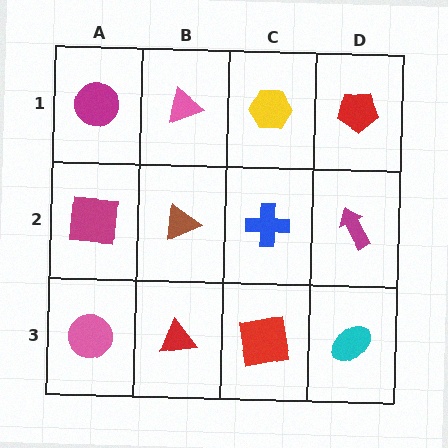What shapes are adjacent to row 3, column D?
A magenta arrow (row 2, column D), a red square (row 3, column C).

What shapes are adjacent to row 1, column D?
A magenta arrow (row 2, column D), a yellow hexagon (row 1, column C).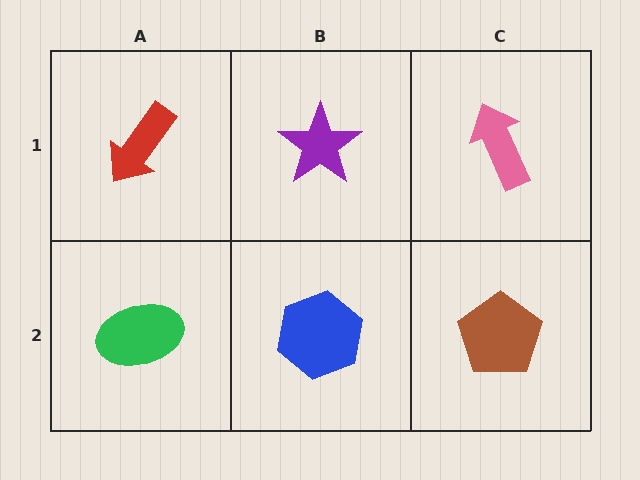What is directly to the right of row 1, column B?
A pink arrow.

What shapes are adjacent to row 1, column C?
A brown pentagon (row 2, column C), a purple star (row 1, column B).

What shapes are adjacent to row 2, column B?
A purple star (row 1, column B), a green ellipse (row 2, column A), a brown pentagon (row 2, column C).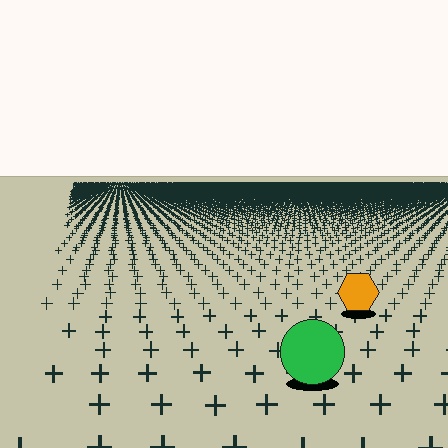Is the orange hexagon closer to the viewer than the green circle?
No. The green circle is closer — you can tell from the texture gradient: the ground texture is coarser near it.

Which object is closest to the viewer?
The green circle is closest. The texture marks near it are larger and more spread out.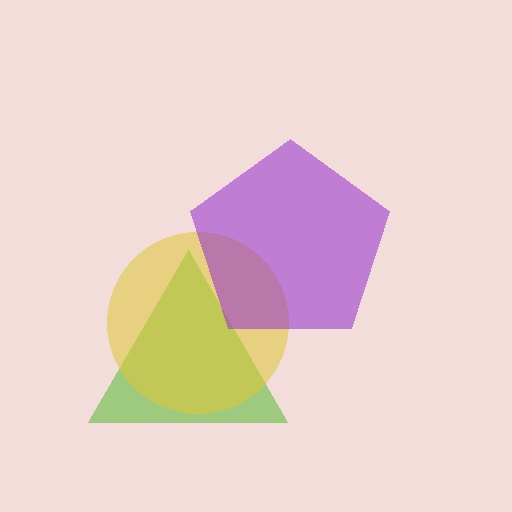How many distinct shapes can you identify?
There are 3 distinct shapes: a lime triangle, a yellow circle, a purple pentagon.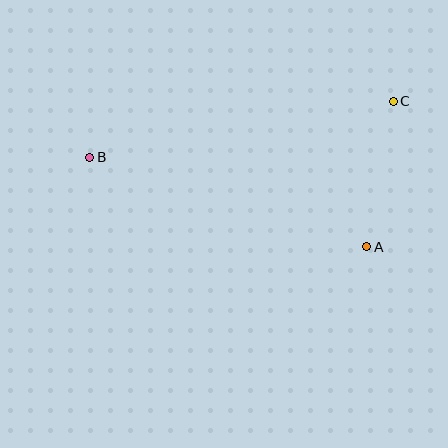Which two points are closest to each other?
Points A and C are closest to each other.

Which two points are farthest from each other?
Points B and C are farthest from each other.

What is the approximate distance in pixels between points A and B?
The distance between A and B is approximately 291 pixels.